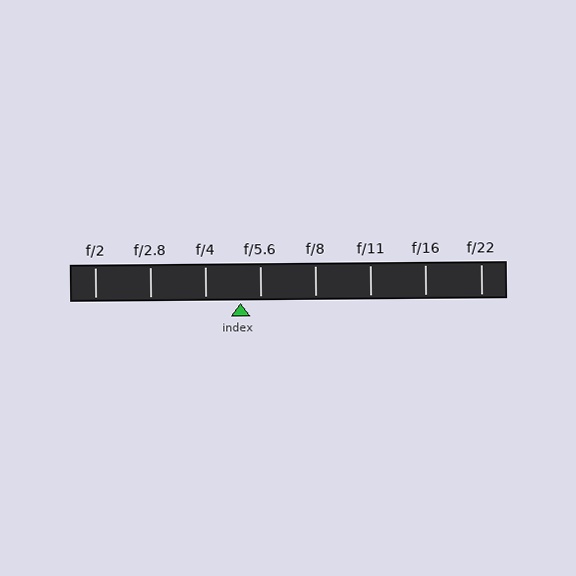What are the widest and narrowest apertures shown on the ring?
The widest aperture shown is f/2 and the narrowest is f/22.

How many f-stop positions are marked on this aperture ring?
There are 8 f-stop positions marked.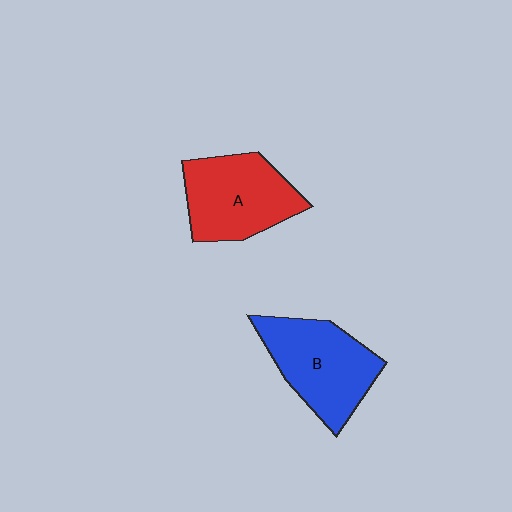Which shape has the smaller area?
Shape A (red).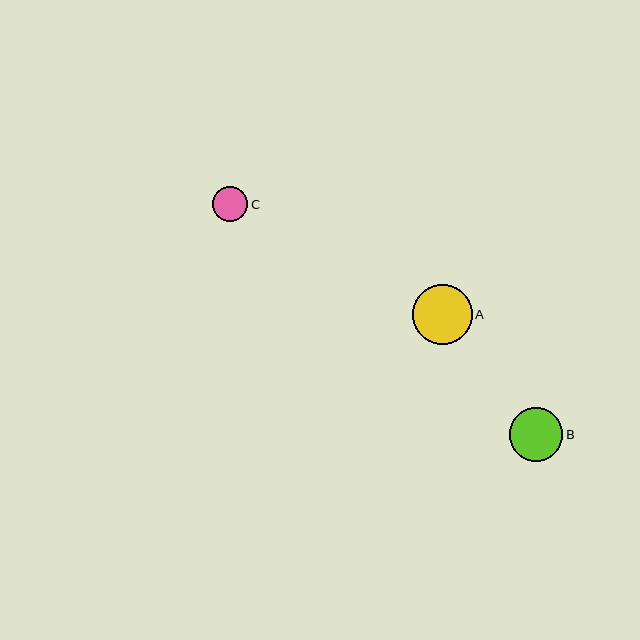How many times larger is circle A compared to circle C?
Circle A is approximately 1.7 times the size of circle C.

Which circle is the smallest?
Circle C is the smallest with a size of approximately 36 pixels.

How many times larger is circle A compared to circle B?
Circle A is approximately 1.1 times the size of circle B.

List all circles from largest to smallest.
From largest to smallest: A, B, C.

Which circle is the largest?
Circle A is the largest with a size of approximately 60 pixels.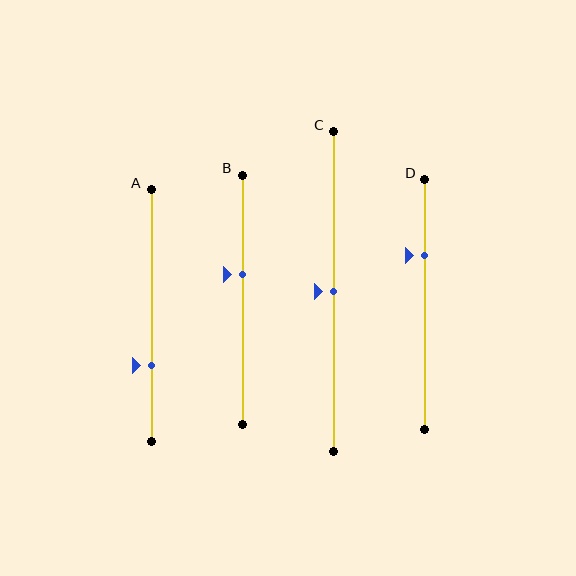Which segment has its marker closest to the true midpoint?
Segment C has its marker closest to the true midpoint.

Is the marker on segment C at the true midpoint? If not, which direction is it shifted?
Yes, the marker on segment C is at the true midpoint.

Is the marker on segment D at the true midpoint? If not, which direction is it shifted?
No, the marker on segment D is shifted upward by about 19% of the segment length.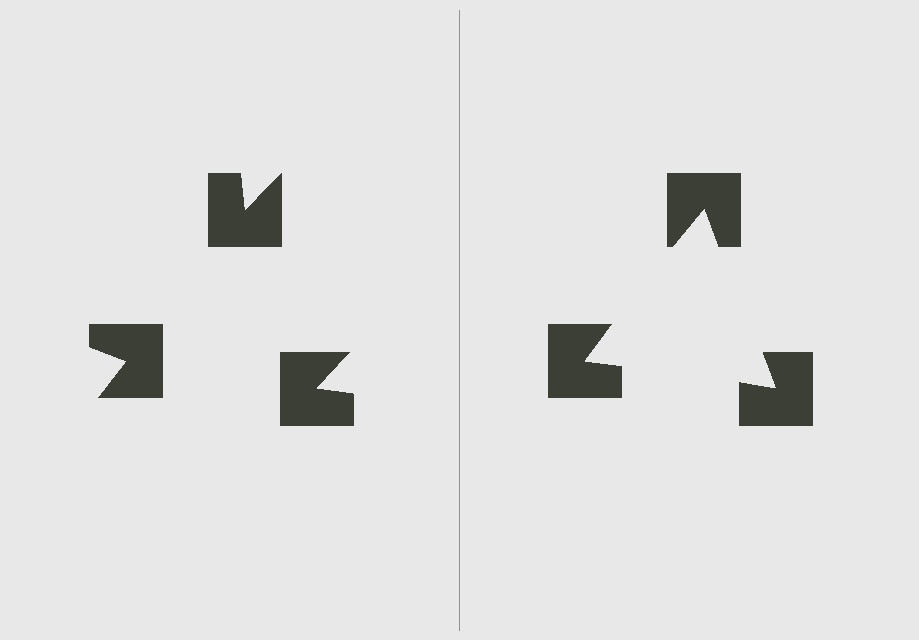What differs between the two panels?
The notched squares are positioned identically on both sides; only the wedge orientations differ. On the right they align to a triangle; on the left they are misaligned.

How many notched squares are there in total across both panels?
6 — 3 on each side.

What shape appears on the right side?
An illusory triangle.